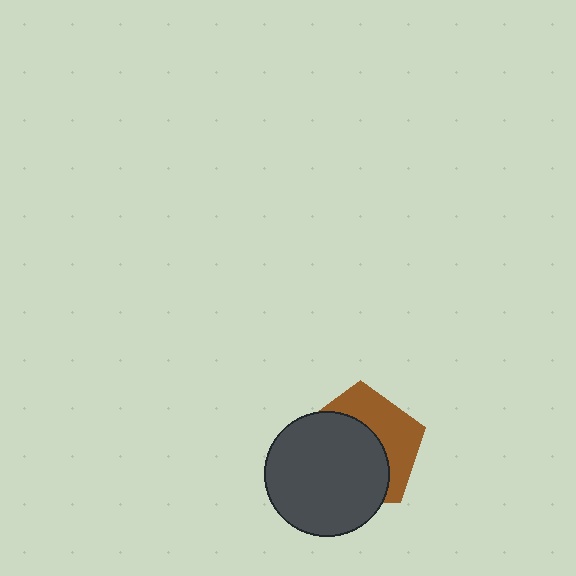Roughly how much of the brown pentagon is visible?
A small part of it is visible (roughly 40%).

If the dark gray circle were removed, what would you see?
You would see the complete brown pentagon.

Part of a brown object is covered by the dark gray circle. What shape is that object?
It is a pentagon.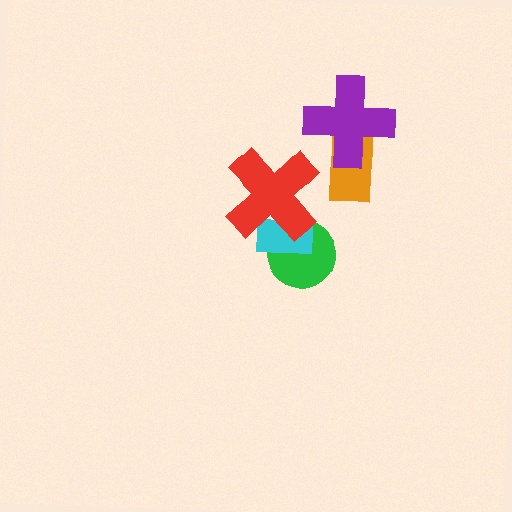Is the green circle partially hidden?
Yes, it is partially covered by another shape.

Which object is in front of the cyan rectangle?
The red cross is in front of the cyan rectangle.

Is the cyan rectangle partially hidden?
Yes, it is partially covered by another shape.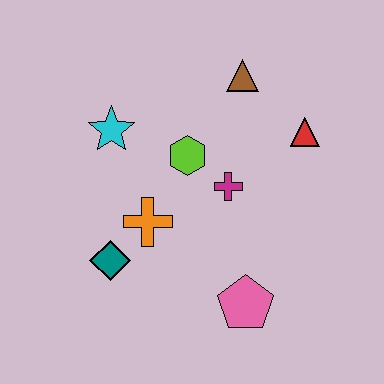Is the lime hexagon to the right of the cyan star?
Yes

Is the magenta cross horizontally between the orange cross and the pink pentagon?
Yes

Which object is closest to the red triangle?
The brown triangle is closest to the red triangle.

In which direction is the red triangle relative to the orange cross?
The red triangle is to the right of the orange cross.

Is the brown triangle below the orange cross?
No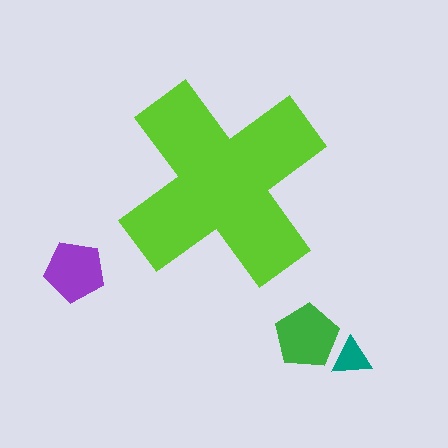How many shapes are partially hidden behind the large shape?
0 shapes are partially hidden.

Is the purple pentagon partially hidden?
No, the purple pentagon is fully visible.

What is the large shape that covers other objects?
A lime cross.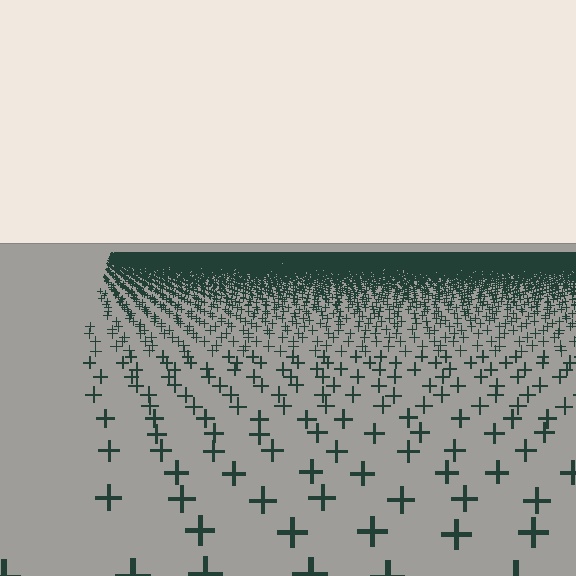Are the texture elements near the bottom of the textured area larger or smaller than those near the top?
Larger. Near the bottom, elements are closer to the viewer and appear at a bigger on-screen size.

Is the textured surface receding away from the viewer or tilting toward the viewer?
The surface is receding away from the viewer. Texture elements get smaller and denser toward the top.